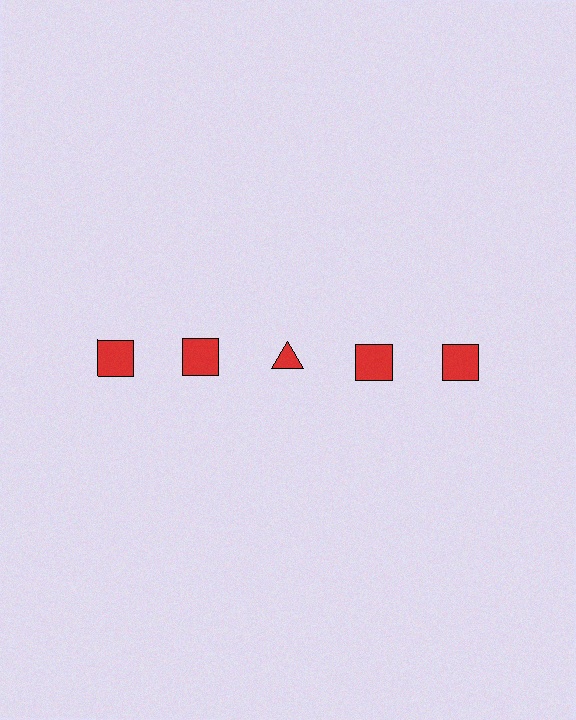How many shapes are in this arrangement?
There are 5 shapes arranged in a grid pattern.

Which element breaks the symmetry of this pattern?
The red triangle in the top row, center column breaks the symmetry. All other shapes are red squares.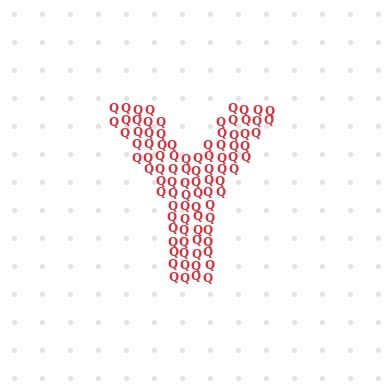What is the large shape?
The large shape is the letter Y.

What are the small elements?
The small elements are letter Q's.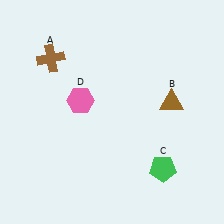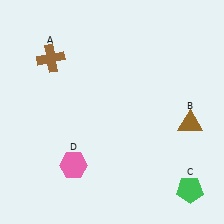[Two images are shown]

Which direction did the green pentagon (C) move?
The green pentagon (C) moved right.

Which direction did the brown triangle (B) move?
The brown triangle (B) moved down.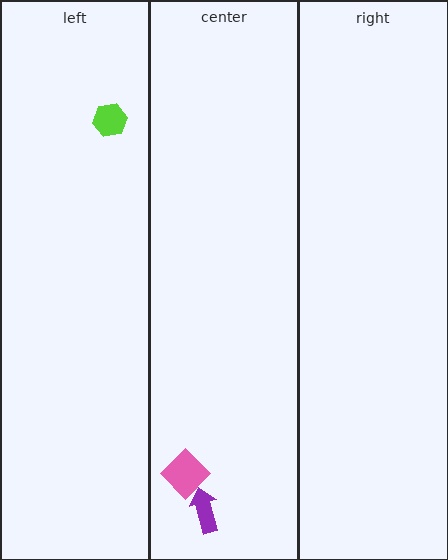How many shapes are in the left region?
1.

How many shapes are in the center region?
2.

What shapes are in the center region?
The pink diamond, the purple arrow.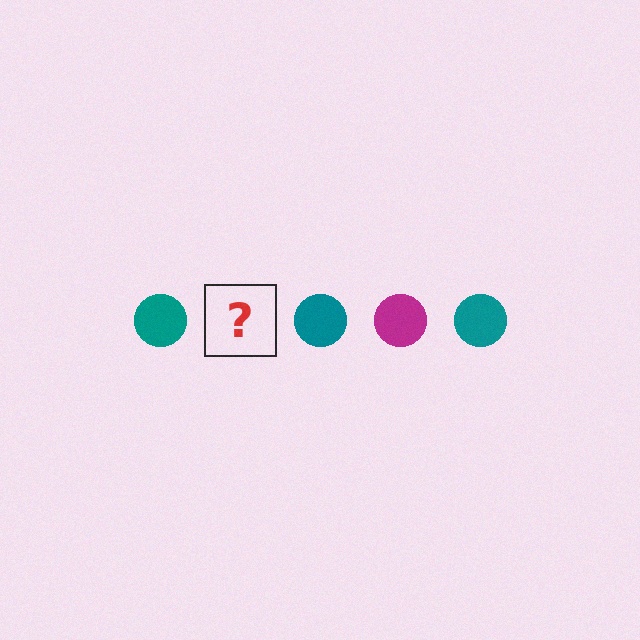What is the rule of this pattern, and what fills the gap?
The rule is that the pattern cycles through teal, magenta circles. The gap should be filled with a magenta circle.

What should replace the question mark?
The question mark should be replaced with a magenta circle.